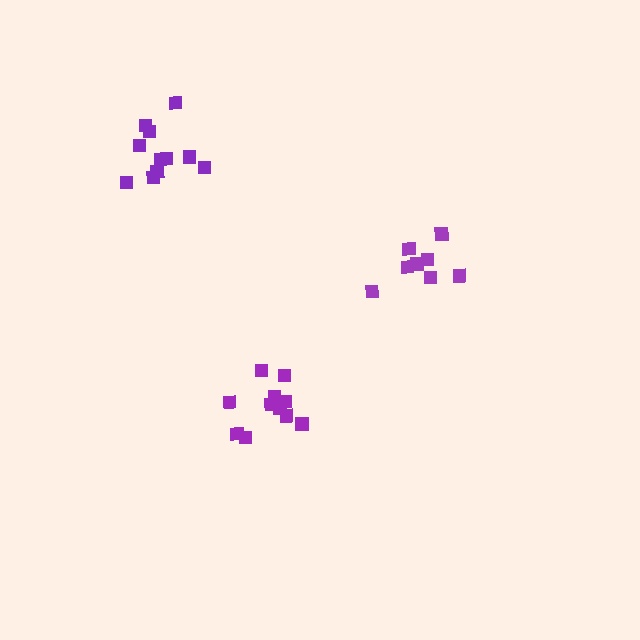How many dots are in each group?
Group 1: 11 dots, Group 2: 8 dots, Group 3: 11 dots (30 total).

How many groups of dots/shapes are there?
There are 3 groups.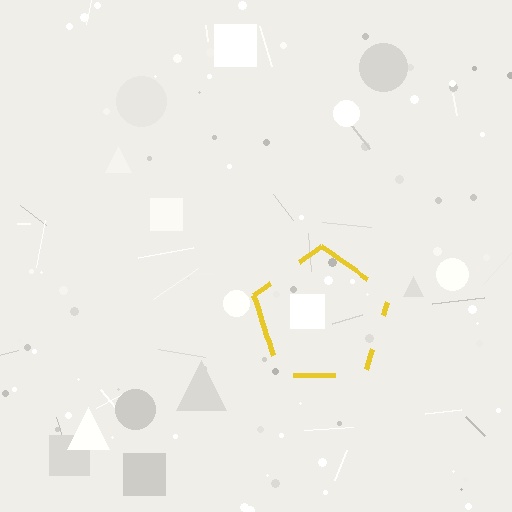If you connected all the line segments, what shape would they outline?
They would outline a pentagon.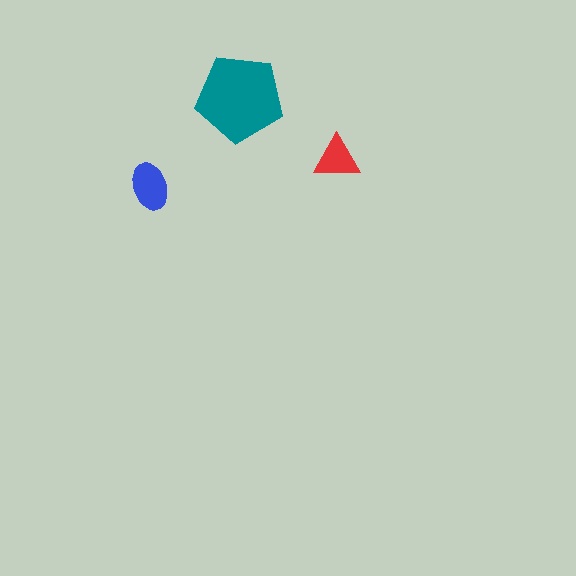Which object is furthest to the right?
The red triangle is rightmost.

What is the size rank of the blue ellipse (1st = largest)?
2nd.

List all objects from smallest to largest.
The red triangle, the blue ellipse, the teal pentagon.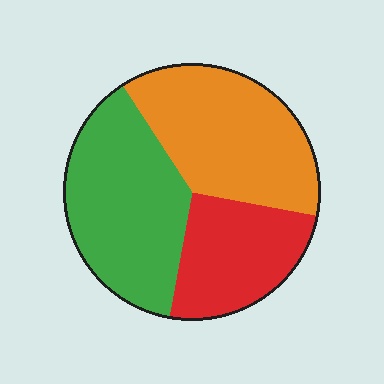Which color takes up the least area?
Red, at roughly 25%.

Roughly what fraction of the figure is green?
Green takes up about three eighths (3/8) of the figure.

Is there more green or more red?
Green.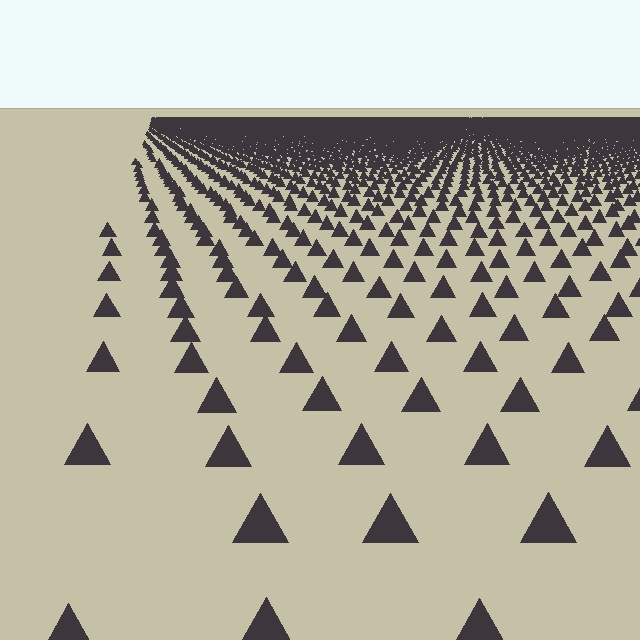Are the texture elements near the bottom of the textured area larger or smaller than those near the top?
Larger. Near the bottom, elements are closer to the viewer and appear at a bigger on-screen size.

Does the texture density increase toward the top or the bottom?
Density increases toward the top.